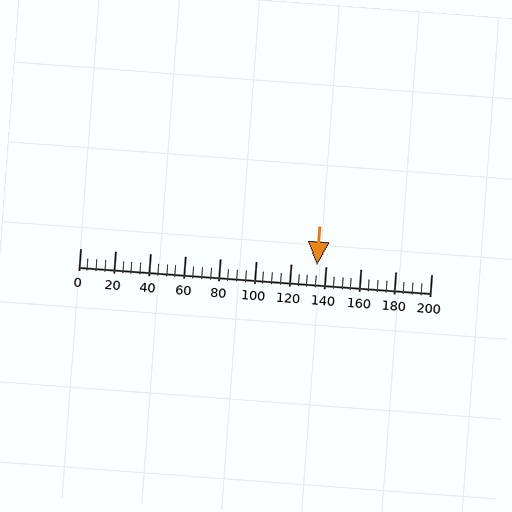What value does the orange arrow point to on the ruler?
The orange arrow points to approximately 135.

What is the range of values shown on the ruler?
The ruler shows values from 0 to 200.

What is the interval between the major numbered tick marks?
The major tick marks are spaced 20 units apart.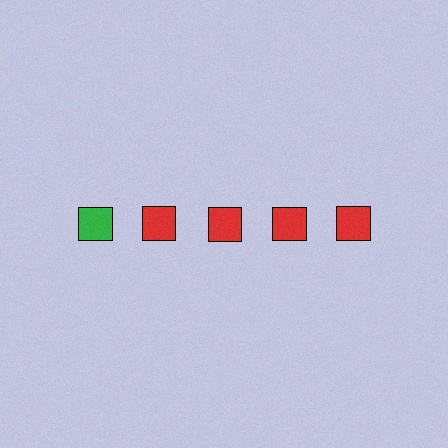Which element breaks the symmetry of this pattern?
The green square in the top row, leftmost column breaks the symmetry. All other shapes are red squares.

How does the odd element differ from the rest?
It has a different color: green instead of red.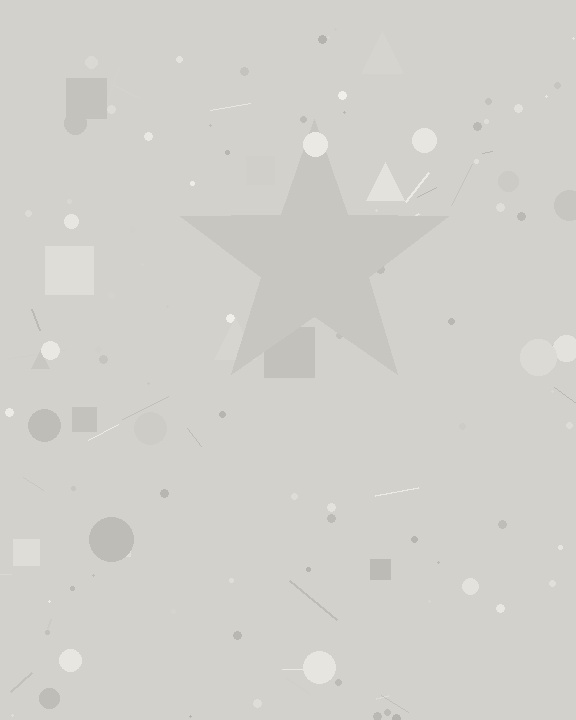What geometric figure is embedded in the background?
A star is embedded in the background.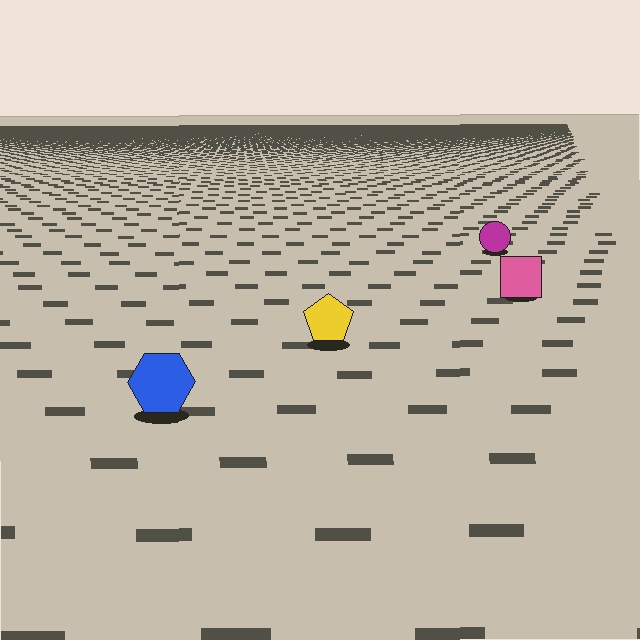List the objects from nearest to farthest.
From nearest to farthest: the blue hexagon, the yellow pentagon, the pink square, the magenta circle.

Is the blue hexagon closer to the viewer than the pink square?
Yes. The blue hexagon is closer — you can tell from the texture gradient: the ground texture is coarser near it.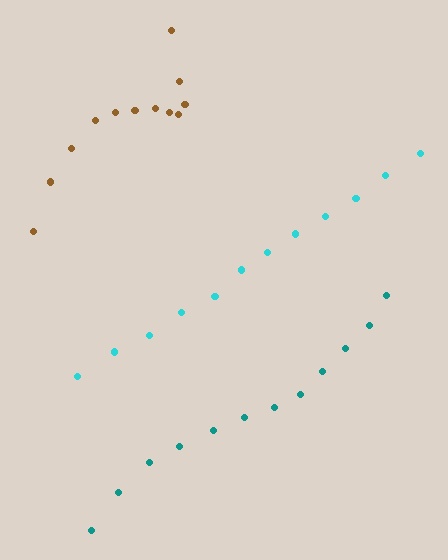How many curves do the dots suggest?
There are 3 distinct paths.